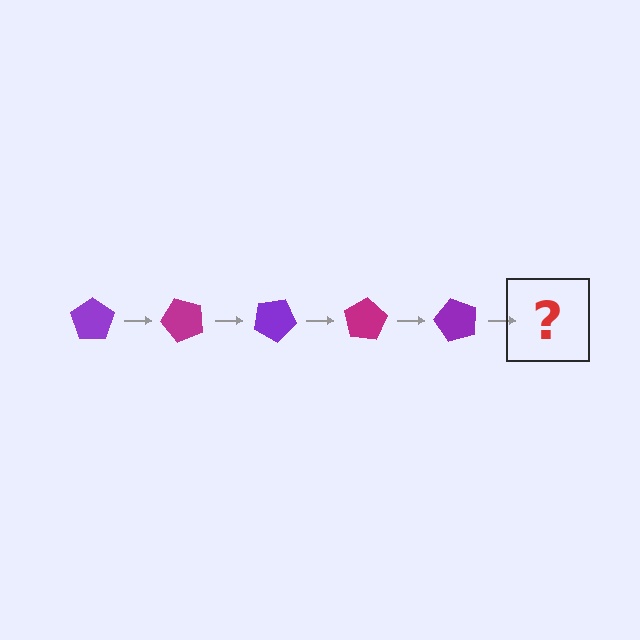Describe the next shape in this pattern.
It should be a magenta pentagon, rotated 250 degrees from the start.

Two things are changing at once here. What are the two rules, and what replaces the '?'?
The two rules are that it rotates 50 degrees each step and the color cycles through purple and magenta. The '?' should be a magenta pentagon, rotated 250 degrees from the start.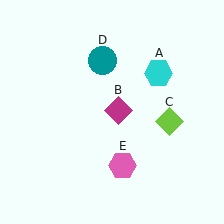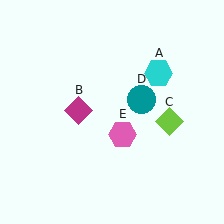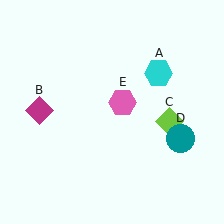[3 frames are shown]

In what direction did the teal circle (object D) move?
The teal circle (object D) moved down and to the right.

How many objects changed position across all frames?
3 objects changed position: magenta diamond (object B), teal circle (object D), pink hexagon (object E).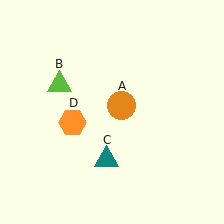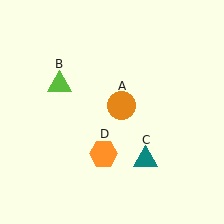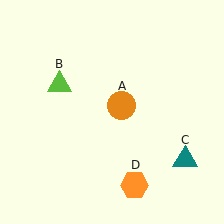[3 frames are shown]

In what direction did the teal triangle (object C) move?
The teal triangle (object C) moved right.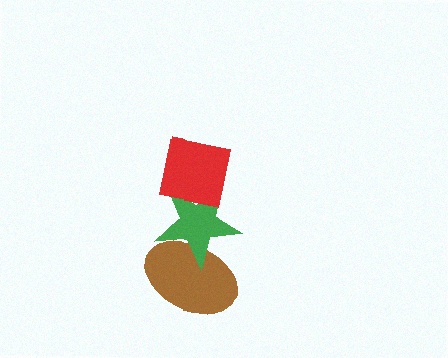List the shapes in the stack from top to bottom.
From top to bottom: the red square, the green star, the brown ellipse.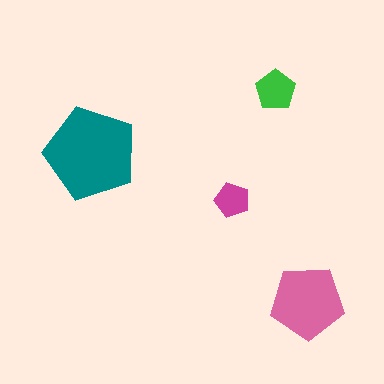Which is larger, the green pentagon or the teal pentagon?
The teal one.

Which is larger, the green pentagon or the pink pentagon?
The pink one.